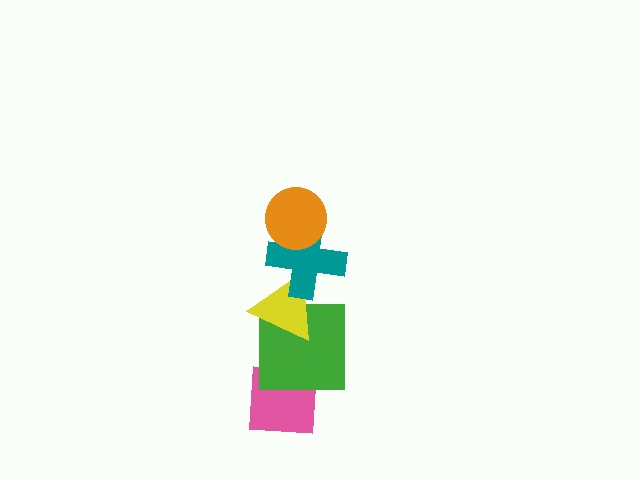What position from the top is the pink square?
The pink square is 5th from the top.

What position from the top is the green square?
The green square is 4th from the top.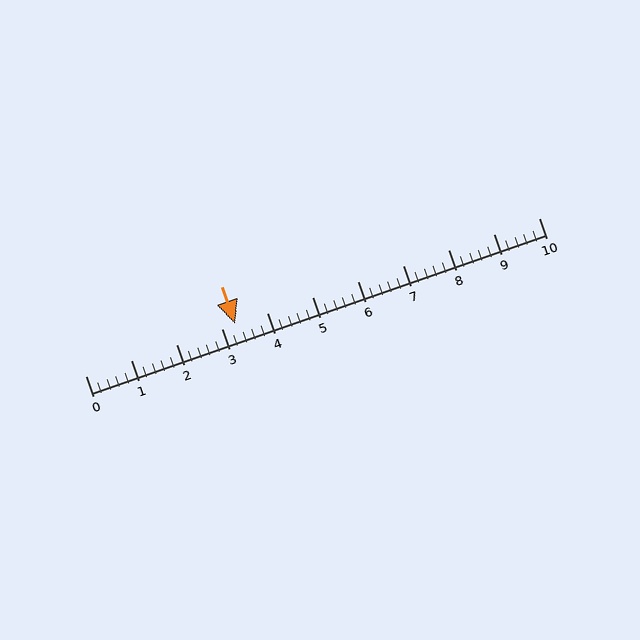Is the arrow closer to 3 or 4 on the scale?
The arrow is closer to 3.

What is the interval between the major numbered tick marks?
The major tick marks are spaced 1 units apart.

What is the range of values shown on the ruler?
The ruler shows values from 0 to 10.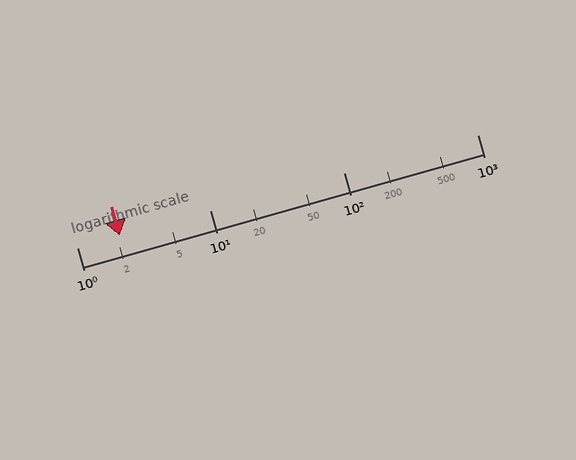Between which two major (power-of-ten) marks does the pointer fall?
The pointer is between 1 and 10.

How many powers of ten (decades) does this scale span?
The scale spans 3 decades, from 1 to 1000.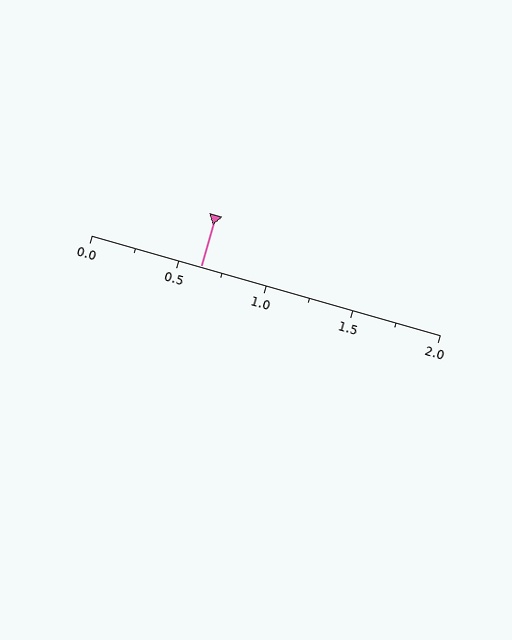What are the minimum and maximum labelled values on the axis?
The axis runs from 0.0 to 2.0.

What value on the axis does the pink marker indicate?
The marker indicates approximately 0.62.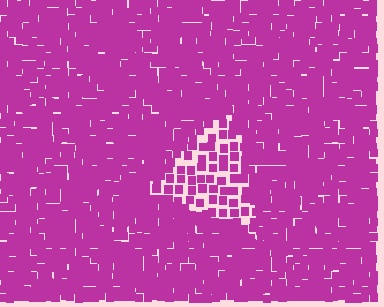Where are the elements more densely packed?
The elements are more densely packed outside the triangle boundary.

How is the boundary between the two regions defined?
The boundary is defined by a change in element density (approximately 2.1x ratio). All elements are the same color, size, and shape.